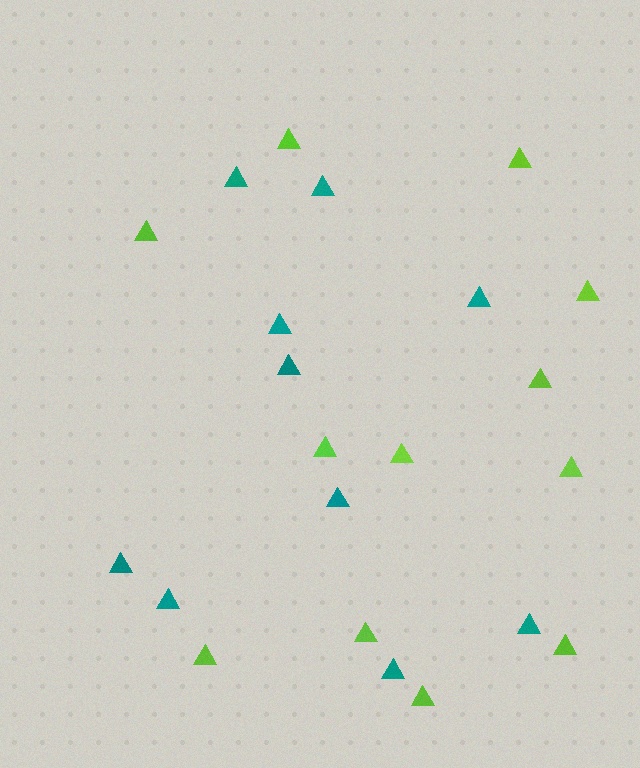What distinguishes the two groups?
There are 2 groups: one group of teal triangles (10) and one group of lime triangles (12).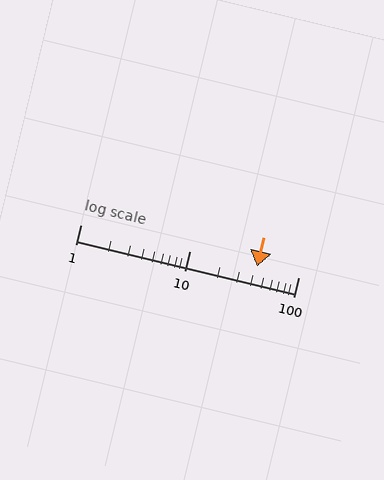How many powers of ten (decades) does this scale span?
The scale spans 2 decades, from 1 to 100.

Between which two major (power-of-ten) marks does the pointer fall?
The pointer is between 10 and 100.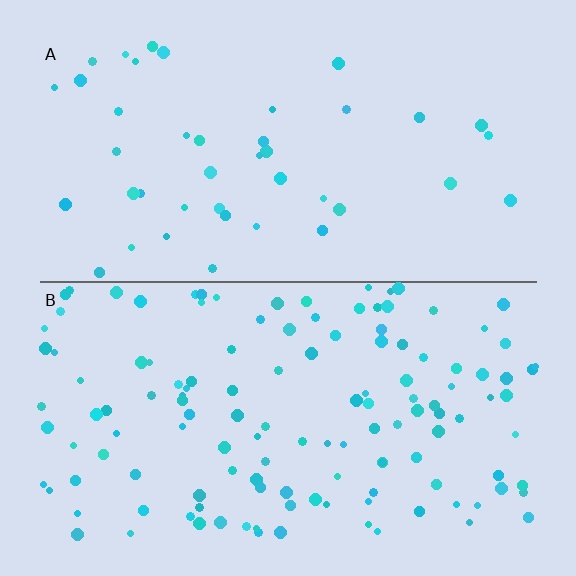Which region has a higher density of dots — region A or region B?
B (the bottom).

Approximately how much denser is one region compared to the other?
Approximately 3.1× — region B over region A.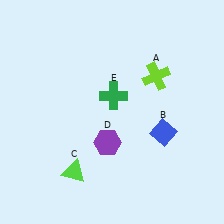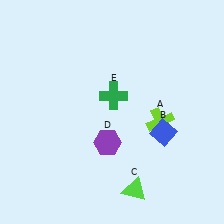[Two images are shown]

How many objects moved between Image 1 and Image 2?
2 objects moved between the two images.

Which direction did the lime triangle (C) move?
The lime triangle (C) moved right.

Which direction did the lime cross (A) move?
The lime cross (A) moved down.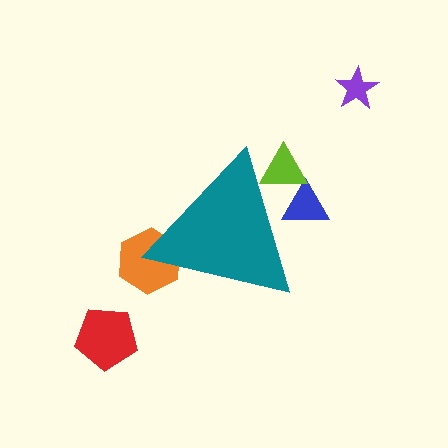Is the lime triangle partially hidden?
Yes, the lime triangle is partially hidden behind the teal triangle.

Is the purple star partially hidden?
No, the purple star is fully visible.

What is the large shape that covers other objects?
A teal triangle.